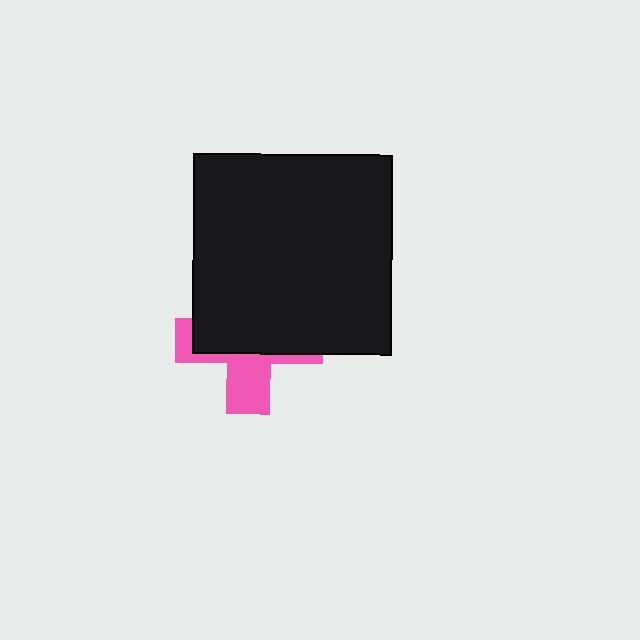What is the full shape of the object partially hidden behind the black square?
The partially hidden object is a pink cross.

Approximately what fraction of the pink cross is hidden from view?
Roughly 63% of the pink cross is hidden behind the black square.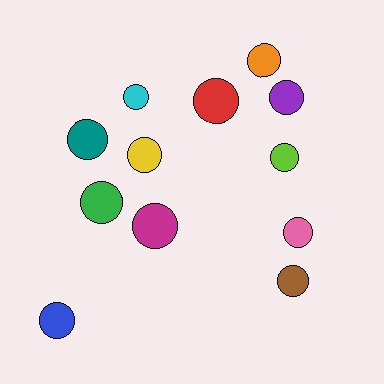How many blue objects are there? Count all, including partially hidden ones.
There is 1 blue object.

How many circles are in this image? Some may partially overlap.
There are 12 circles.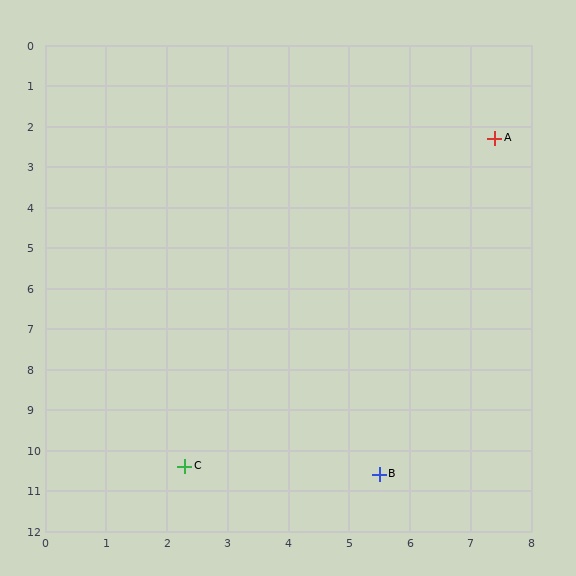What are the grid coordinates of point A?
Point A is at approximately (7.4, 2.3).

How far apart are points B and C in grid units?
Points B and C are about 3.2 grid units apart.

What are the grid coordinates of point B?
Point B is at approximately (5.5, 10.6).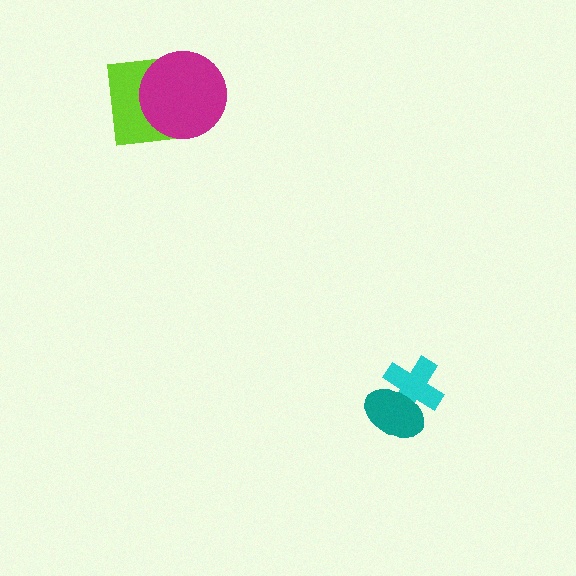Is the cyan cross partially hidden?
Yes, it is partially covered by another shape.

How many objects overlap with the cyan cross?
1 object overlaps with the cyan cross.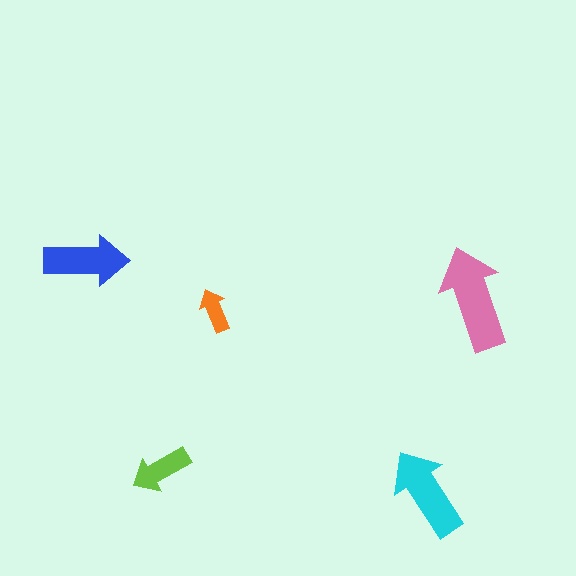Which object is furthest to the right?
The pink arrow is rightmost.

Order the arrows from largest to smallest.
the pink one, the cyan one, the blue one, the lime one, the orange one.